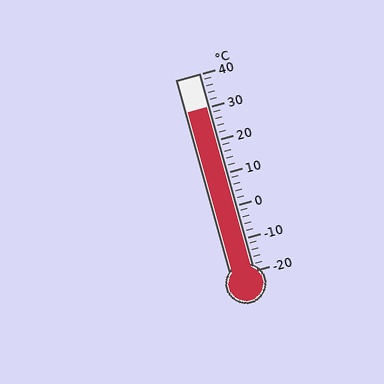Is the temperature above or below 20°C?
The temperature is above 20°C.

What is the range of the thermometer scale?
The thermometer scale ranges from -20°C to 40°C.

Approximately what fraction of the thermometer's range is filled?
The thermometer is filled to approximately 85% of its range.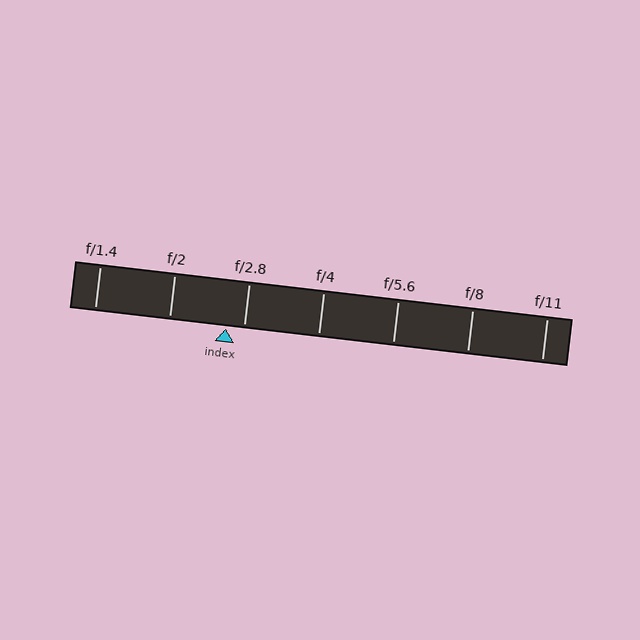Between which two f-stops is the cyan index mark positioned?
The index mark is between f/2 and f/2.8.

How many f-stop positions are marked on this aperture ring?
There are 7 f-stop positions marked.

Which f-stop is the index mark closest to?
The index mark is closest to f/2.8.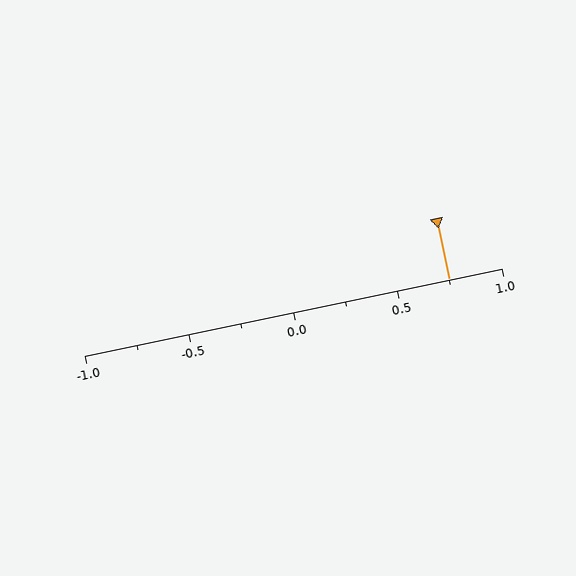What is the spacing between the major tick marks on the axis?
The major ticks are spaced 0.5 apart.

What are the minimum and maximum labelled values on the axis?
The axis runs from -1.0 to 1.0.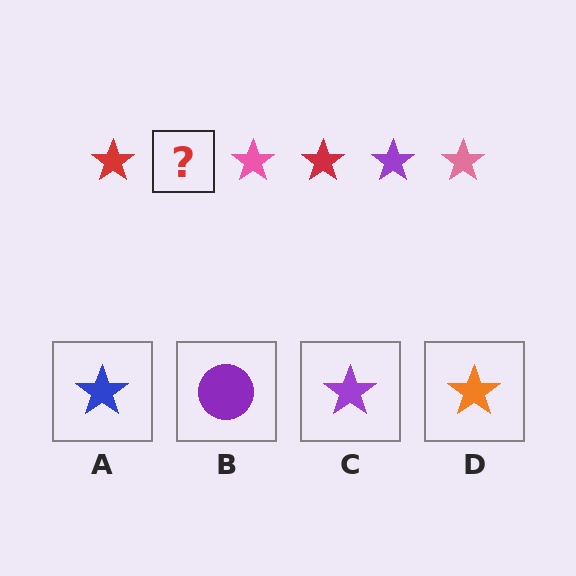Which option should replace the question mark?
Option C.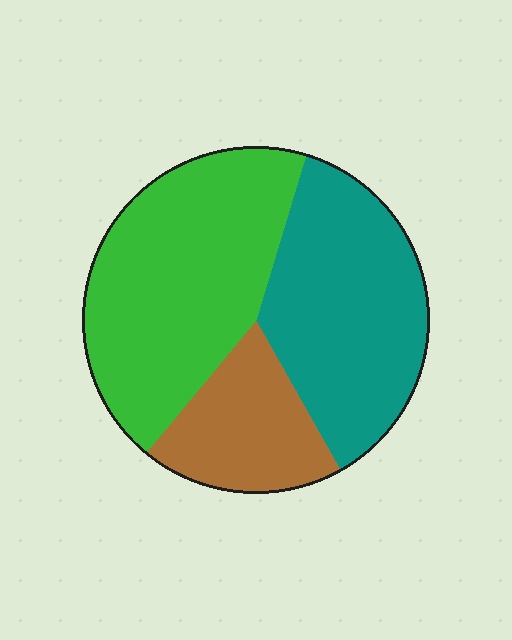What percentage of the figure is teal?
Teal covers around 35% of the figure.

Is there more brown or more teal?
Teal.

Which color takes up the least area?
Brown, at roughly 20%.